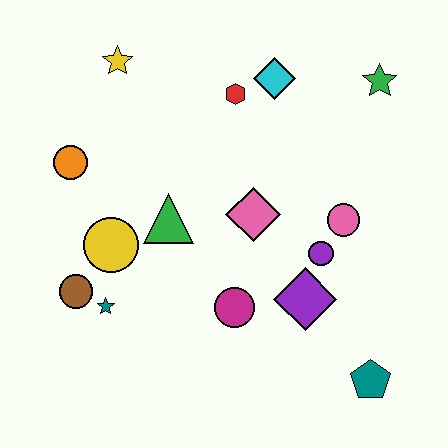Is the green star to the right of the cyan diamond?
Yes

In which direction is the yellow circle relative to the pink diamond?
The yellow circle is to the left of the pink diamond.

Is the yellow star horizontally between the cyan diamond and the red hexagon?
No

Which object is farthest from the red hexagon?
The teal pentagon is farthest from the red hexagon.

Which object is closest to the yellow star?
The orange circle is closest to the yellow star.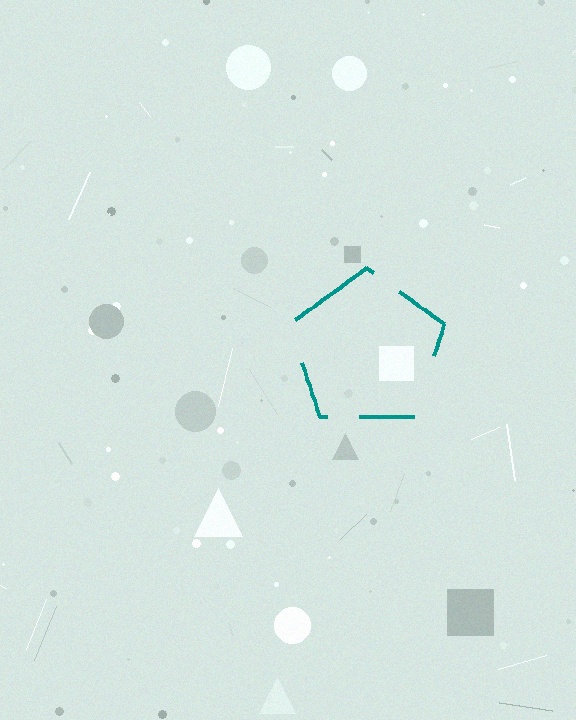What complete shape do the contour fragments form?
The contour fragments form a pentagon.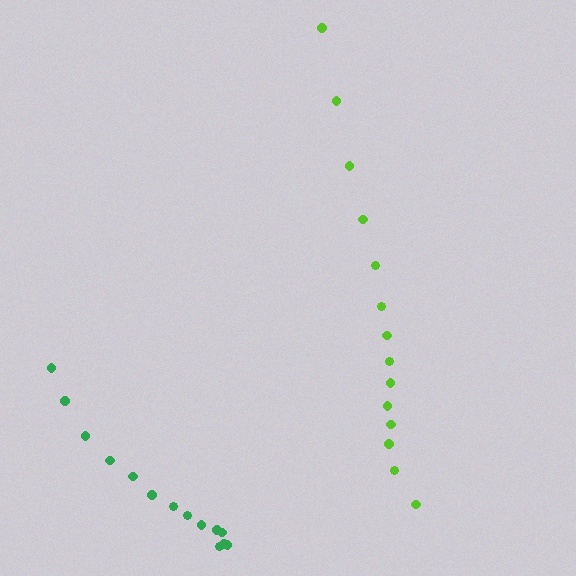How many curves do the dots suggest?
There are 2 distinct paths.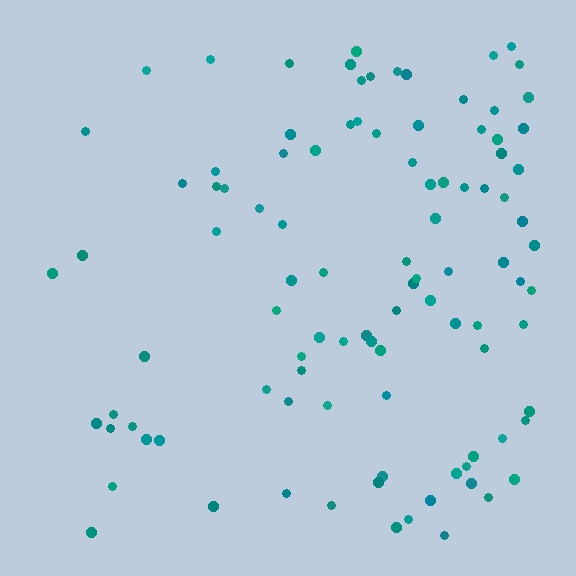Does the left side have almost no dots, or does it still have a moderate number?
Still a moderate number, just noticeably fewer than the right.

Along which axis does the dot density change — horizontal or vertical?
Horizontal.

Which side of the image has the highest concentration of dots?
The right.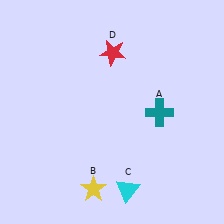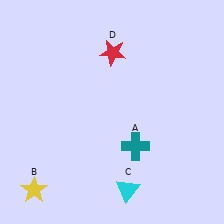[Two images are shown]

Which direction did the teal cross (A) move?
The teal cross (A) moved down.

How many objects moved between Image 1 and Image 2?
2 objects moved between the two images.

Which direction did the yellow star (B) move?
The yellow star (B) moved left.